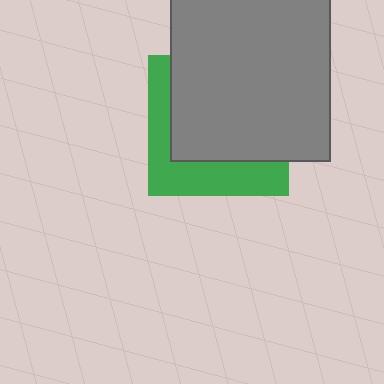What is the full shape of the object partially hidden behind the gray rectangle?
The partially hidden object is a green square.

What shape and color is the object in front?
The object in front is a gray rectangle.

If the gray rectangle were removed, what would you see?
You would see the complete green square.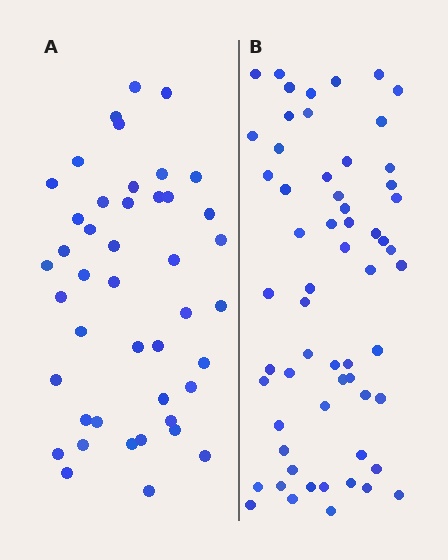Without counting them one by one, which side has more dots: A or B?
Region B (the right region) has more dots.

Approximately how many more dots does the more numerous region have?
Region B has approximately 15 more dots than region A.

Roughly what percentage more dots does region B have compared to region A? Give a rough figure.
About 35% more.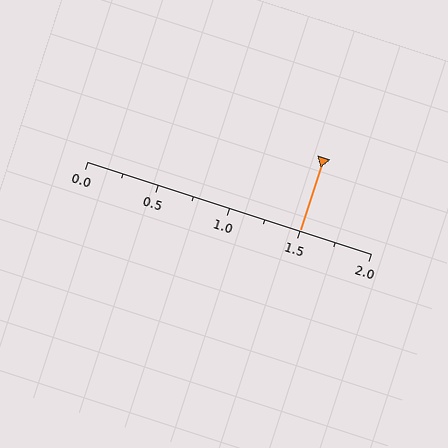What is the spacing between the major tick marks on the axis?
The major ticks are spaced 0.5 apart.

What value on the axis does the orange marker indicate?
The marker indicates approximately 1.5.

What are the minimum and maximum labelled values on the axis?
The axis runs from 0.0 to 2.0.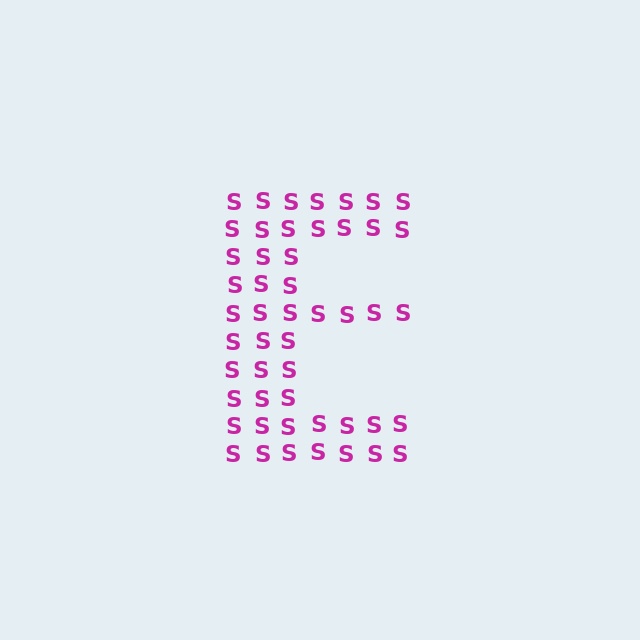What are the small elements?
The small elements are letter S's.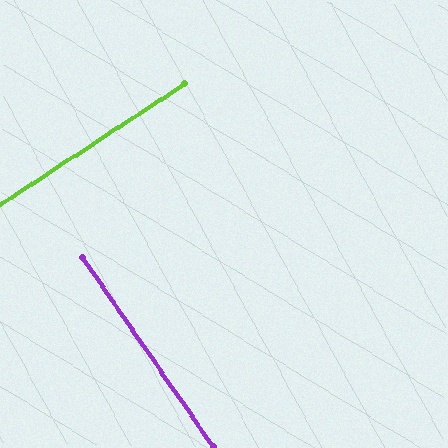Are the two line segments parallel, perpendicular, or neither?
Perpendicular — they meet at approximately 88°.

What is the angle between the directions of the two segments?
Approximately 88 degrees.